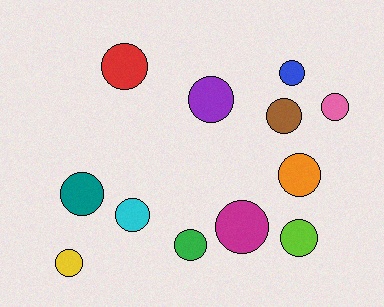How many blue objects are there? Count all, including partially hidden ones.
There is 1 blue object.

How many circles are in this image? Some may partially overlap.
There are 12 circles.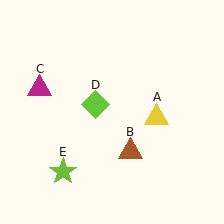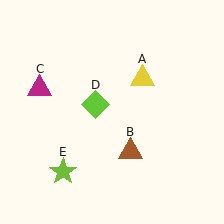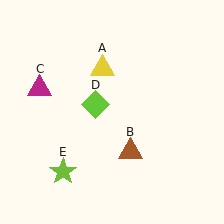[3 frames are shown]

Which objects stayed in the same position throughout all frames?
Brown triangle (object B) and magenta triangle (object C) and lime diamond (object D) and lime star (object E) remained stationary.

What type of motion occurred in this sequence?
The yellow triangle (object A) rotated counterclockwise around the center of the scene.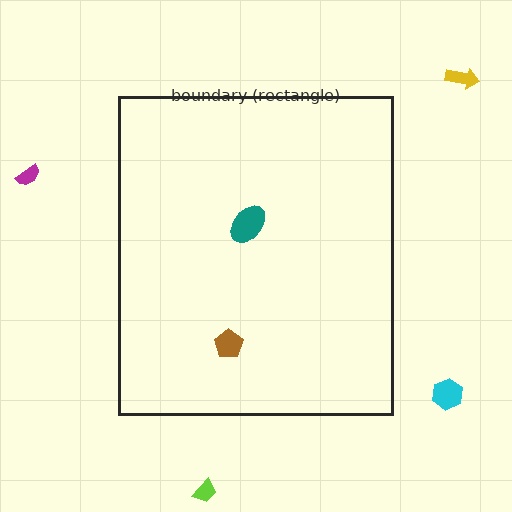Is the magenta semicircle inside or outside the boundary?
Outside.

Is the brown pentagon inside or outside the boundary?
Inside.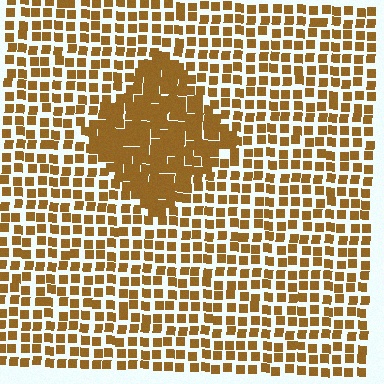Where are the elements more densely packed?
The elements are more densely packed inside the diamond boundary.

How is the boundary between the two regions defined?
The boundary is defined by a change in element density (approximately 1.9x ratio). All elements are the same color, size, and shape.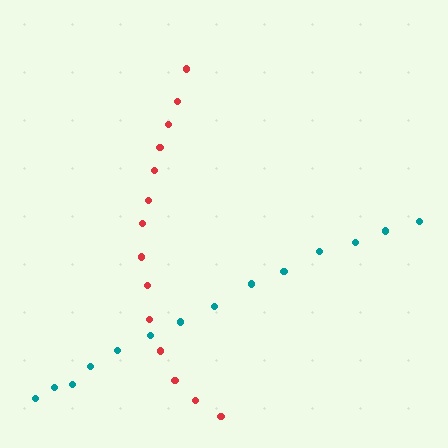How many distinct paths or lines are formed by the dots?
There are 2 distinct paths.